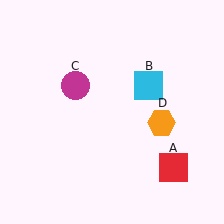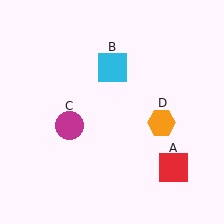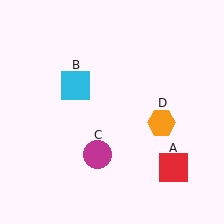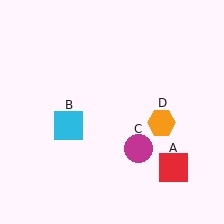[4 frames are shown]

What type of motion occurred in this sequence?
The cyan square (object B), magenta circle (object C) rotated counterclockwise around the center of the scene.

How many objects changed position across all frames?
2 objects changed position: cyan square (object B), magenta circle (object C).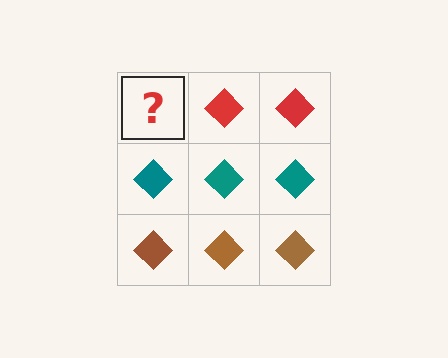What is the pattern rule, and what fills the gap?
The rule is that each row has a consistent color. The gap should be filled with a red diamond.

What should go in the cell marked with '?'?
The missing cell should contain a red diamond.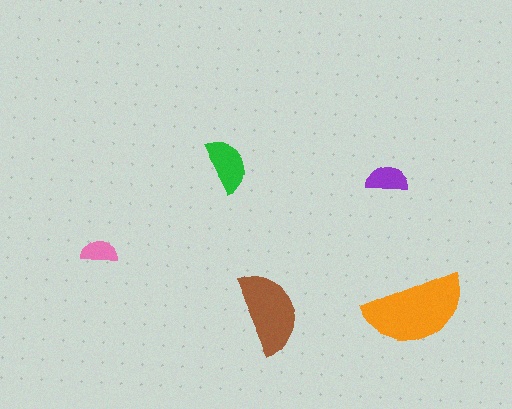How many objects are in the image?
There are 5 objects in the image.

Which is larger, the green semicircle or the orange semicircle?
The orange one.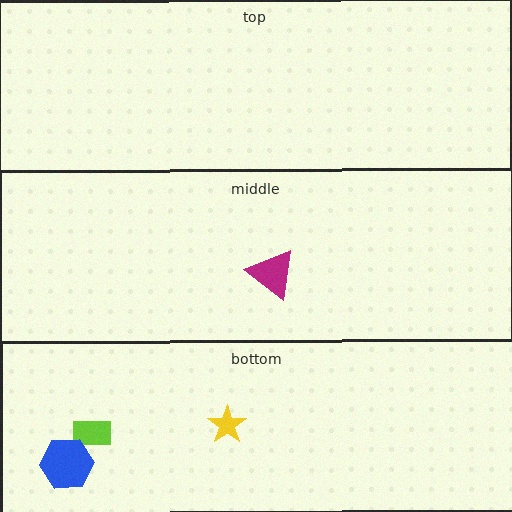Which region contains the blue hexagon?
The bottom region.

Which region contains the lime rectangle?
The bottom region.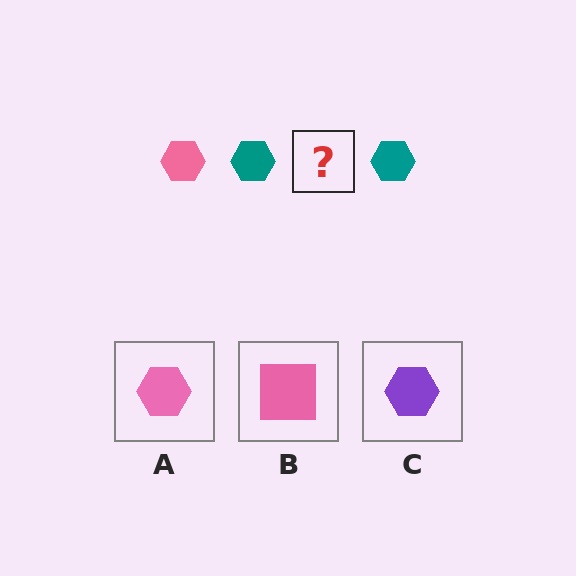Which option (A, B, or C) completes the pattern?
A.